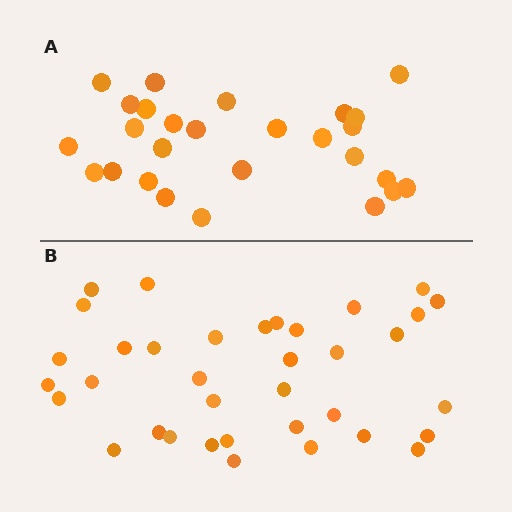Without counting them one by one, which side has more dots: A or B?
Region B (the bottom region) has more dots.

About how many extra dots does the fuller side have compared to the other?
Region B has roughly 8 or so more dots than region A.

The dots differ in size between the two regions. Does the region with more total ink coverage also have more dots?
No. Region A has more total ink coverage because its dots are larger, but region B actually contains more individual dots. Total area can be misleading — the number of items is what matters here.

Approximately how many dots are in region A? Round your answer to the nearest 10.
About 30 dots. (The exact count is 27, which rounds to 30.)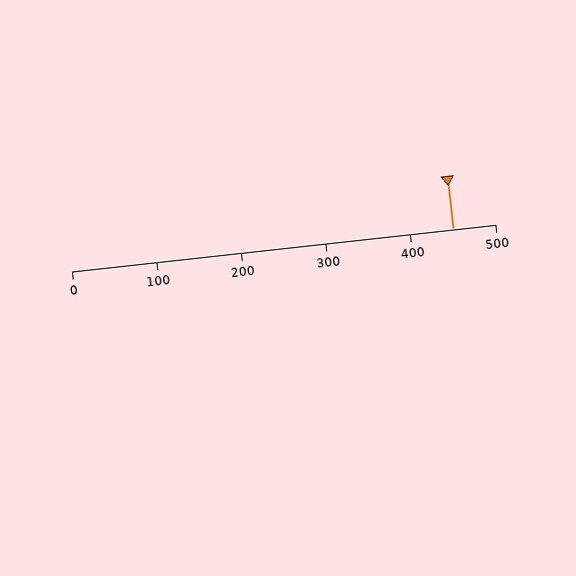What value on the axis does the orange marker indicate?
The marker indicates approximately 450.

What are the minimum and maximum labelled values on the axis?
The axis runs from 0 to 500.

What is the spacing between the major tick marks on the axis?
The major ticks are spaced 100 apart.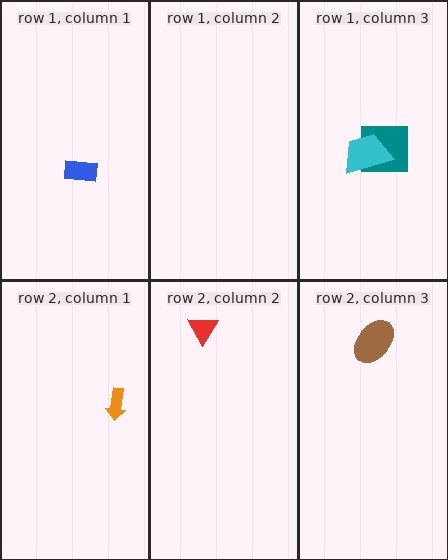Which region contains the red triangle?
The row 2, column 2 region.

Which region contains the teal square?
The row 1, column 3 region.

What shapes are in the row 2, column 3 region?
The brown ellipse.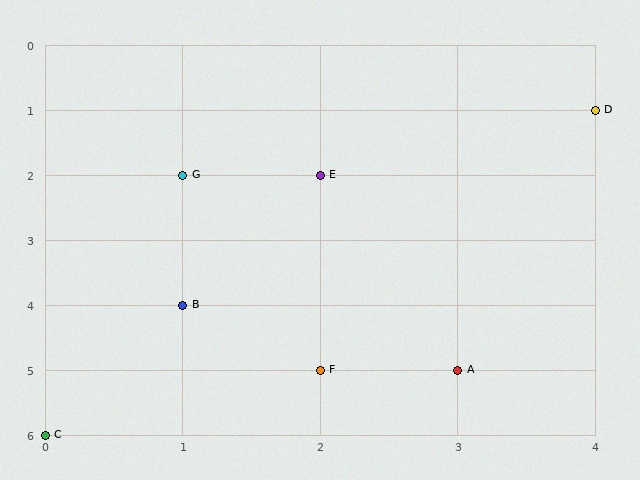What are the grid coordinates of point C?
Point C is at grid coordinates (0, 6).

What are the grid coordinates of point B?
Point B is at grid coordinates (1, 4).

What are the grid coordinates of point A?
Point A is at grid coordinates (3, 5).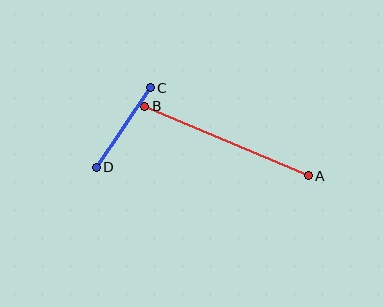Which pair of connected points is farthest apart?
Points A and B are farthest apart.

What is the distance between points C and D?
The distance is approximately 96 pixels.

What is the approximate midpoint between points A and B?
The midpoint is at approximately (226, 141) pixels.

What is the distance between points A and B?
The distance is approximately 178 pixels.